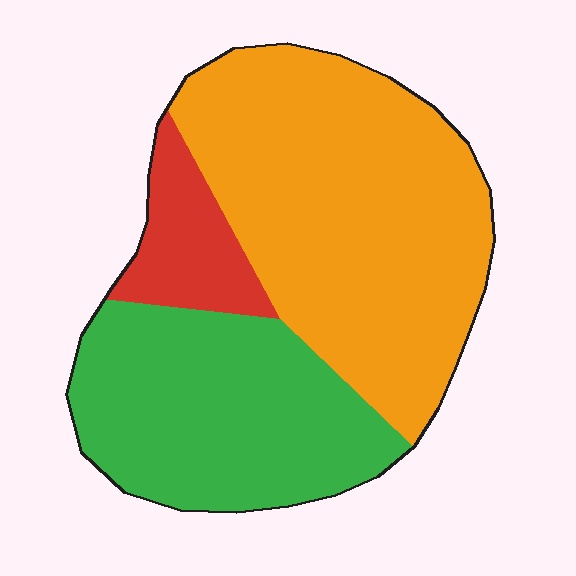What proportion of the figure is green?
Green takes up between a quarter and a half of the figure.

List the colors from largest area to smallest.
From largest to smallest: orange, green, red.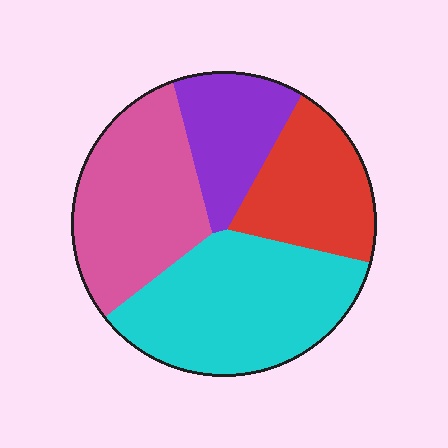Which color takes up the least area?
Purple, at roughly 15%.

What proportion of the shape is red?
Red takes up about one fifth (1/5) of the shape.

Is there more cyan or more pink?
Cyan.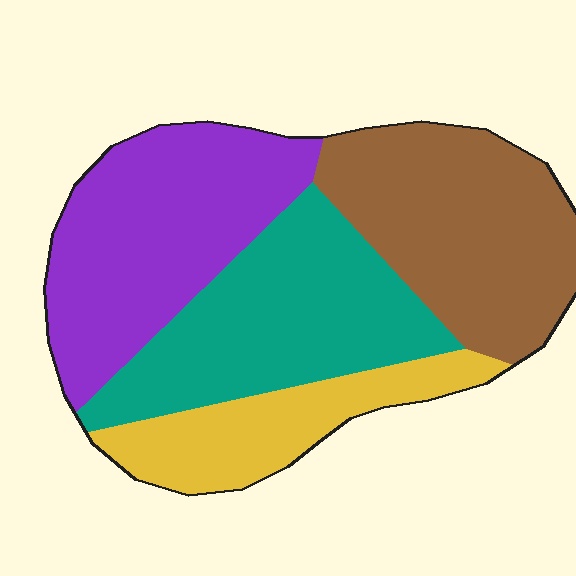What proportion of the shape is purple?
Purple covers 29% of the shape.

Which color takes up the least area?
Yellow, at roughly 15%.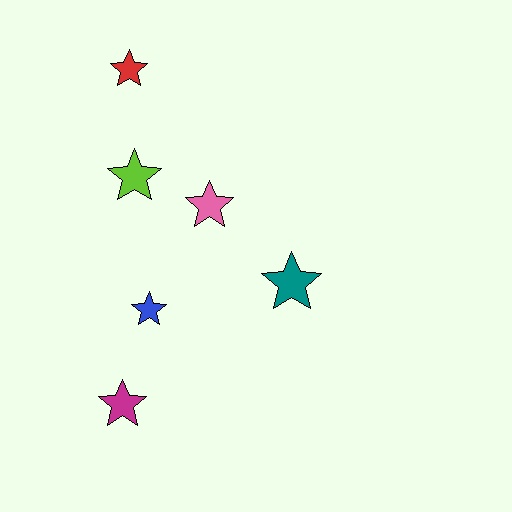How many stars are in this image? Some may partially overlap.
There are 6 stars.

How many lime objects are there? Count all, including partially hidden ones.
There is 1 lime object.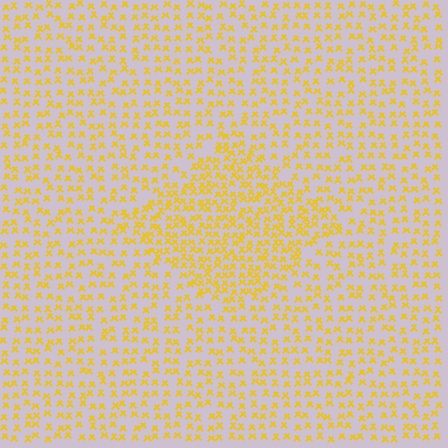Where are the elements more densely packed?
The elements are more densely packed inside the diamond boundary.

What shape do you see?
I see a diamond.